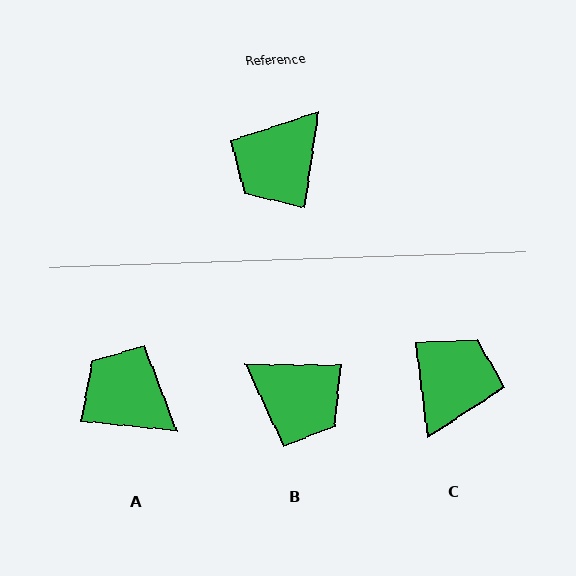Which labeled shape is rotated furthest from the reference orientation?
C, about 165 degrees away.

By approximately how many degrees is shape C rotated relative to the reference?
Approximately 165 degrees clockwise.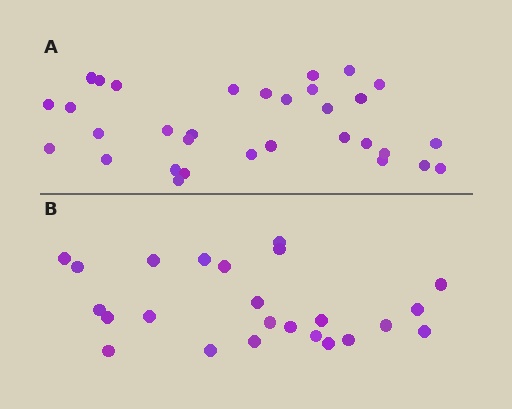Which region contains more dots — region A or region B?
Region A (the top region) has more dots.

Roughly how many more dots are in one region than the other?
Region A has roughly 8 or so more dots than region B.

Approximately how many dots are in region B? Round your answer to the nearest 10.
About 20 dots. (The exact count is 24, which rounds to 20.)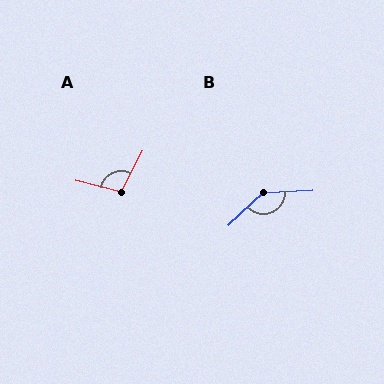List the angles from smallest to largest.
A (103°), B (139°).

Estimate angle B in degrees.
Approximately 139 degrees.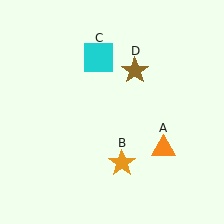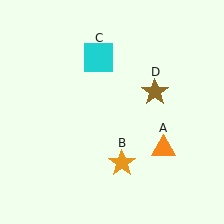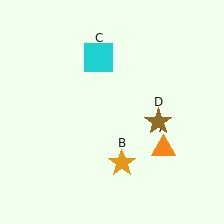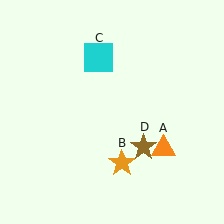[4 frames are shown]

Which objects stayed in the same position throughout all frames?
Orange triangle (object A) and orange star (object B) and cyan square (object C) remained stationary.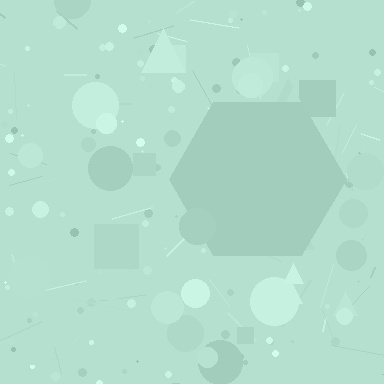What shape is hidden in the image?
A hexagon is hidden in the image.